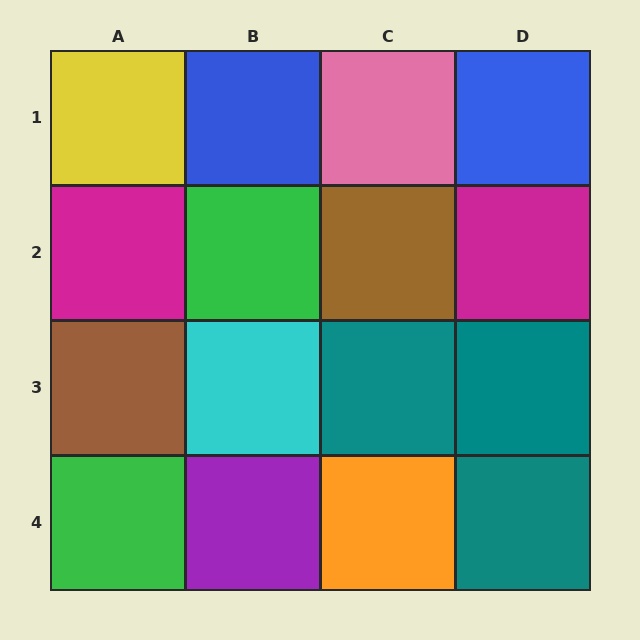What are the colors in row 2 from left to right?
Magenta, green, brown, magenta.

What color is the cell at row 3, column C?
Teal.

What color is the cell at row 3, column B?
Cyan.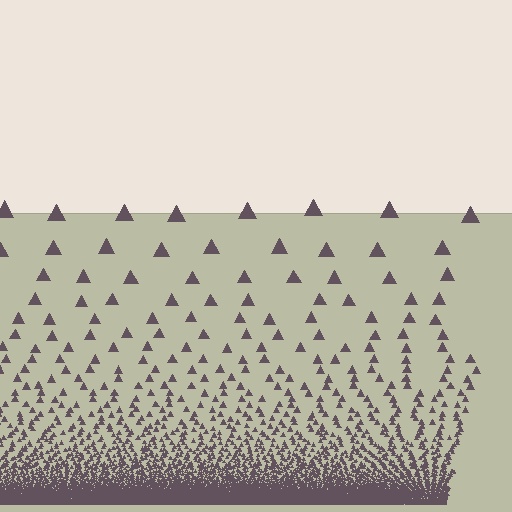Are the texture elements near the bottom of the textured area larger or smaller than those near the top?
Smaller. The gradient is inverted — elements near the bottom are smaller and denser.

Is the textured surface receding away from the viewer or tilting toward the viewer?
The surface appears to tilt toward the viewer. Texture elements get larger and sparser toward the top.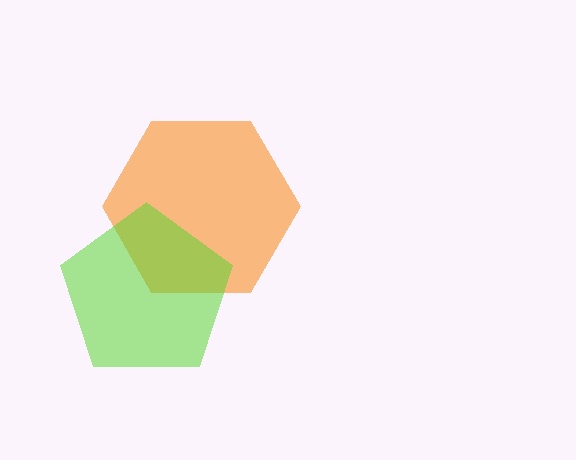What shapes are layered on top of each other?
The layered shapes are: an orange hexagon, a lime pentagon.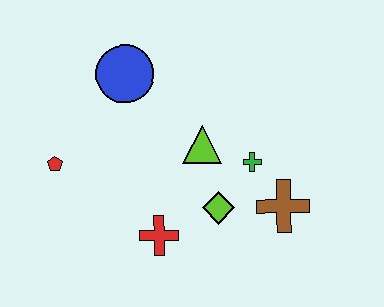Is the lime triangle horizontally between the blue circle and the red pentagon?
No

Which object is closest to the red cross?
The lime diamond is closest to the red cross.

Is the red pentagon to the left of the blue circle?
Yes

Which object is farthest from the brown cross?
The red pentagon is farthest from the brown cross.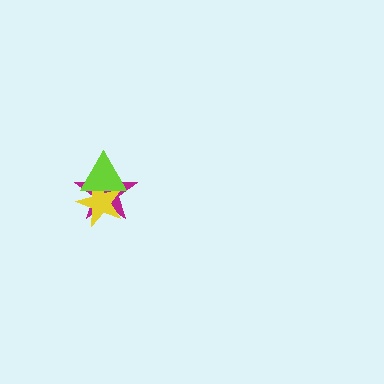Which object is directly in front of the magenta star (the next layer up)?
The yellow star is directly in front of the magenta star.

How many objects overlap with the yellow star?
2 objects overlap with the yellow star.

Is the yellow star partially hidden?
Yes, it is partially covered by another shape.